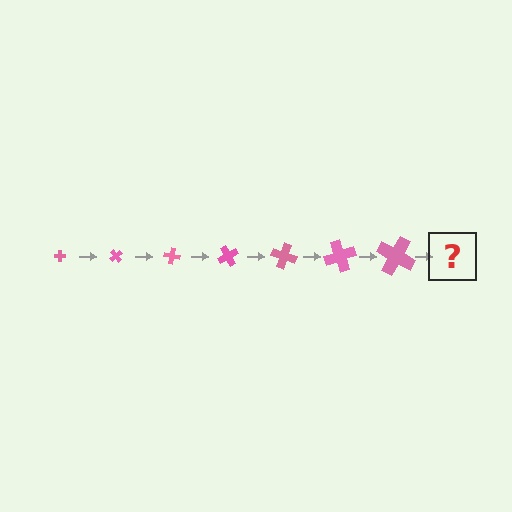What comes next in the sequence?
The next element should be a cross, larger than the previous one and rotated 350 degrees from the start.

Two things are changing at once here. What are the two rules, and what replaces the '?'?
The two rules are that the cross grows larger each step and it rotates 50 degrees each step. The '?' should be a cross, larger than the previous one and rotated 350 degrees from the start.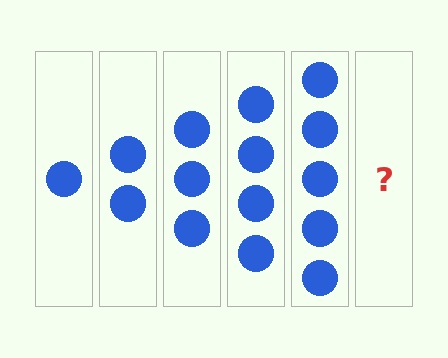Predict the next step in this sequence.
The next step is 6 circles.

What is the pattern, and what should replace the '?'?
The pattern is that each step adds one more circle. The '?' should be 6 circles.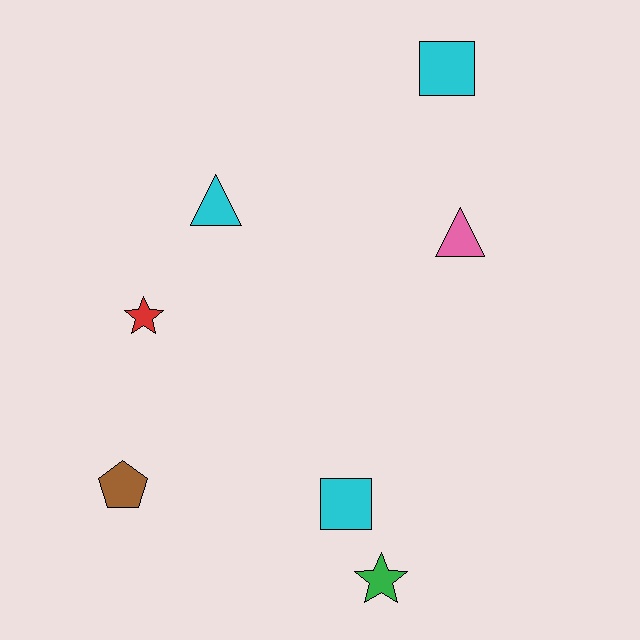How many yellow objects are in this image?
There are no yellow objects.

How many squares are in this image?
There are 2 squares.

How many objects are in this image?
There are 7 objects.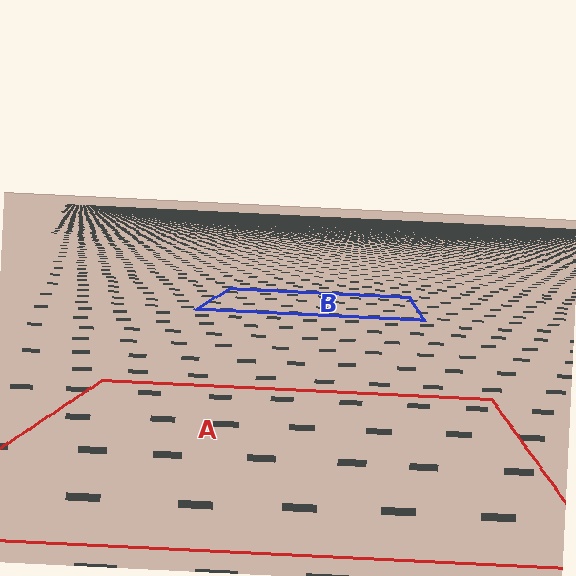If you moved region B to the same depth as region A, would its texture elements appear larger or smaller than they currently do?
They would appear larger. At a closer depth, the same texture elements are projected at a bigger on-screen size.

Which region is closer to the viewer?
Region A is closer. The texture elements there are larger and more spread out.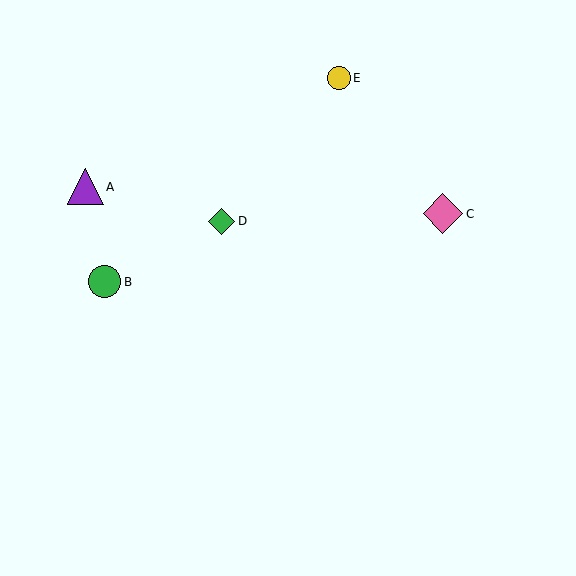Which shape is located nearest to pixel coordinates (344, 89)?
The yellow circle (labeled E) at (339, 78) is nearest to that location.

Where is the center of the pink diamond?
The center of the pink diamond is at (443, 214).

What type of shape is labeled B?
Shape B is a green circle.